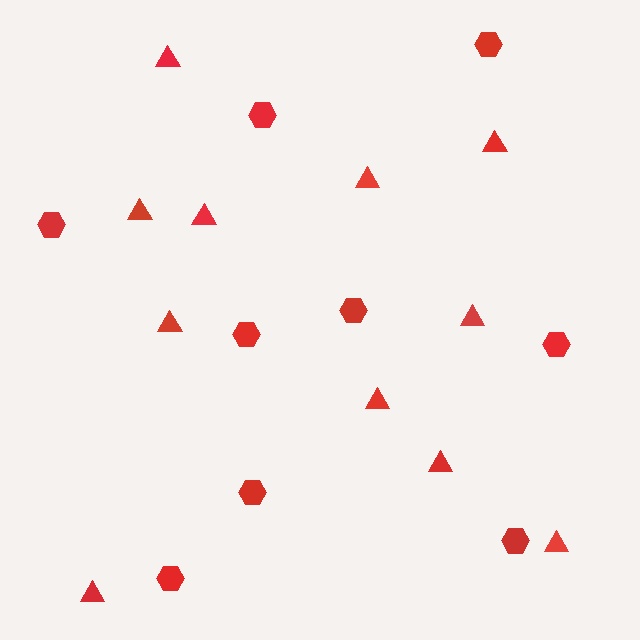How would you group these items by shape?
There are 2 groups: one group of hexagons (9) and one group of triangles (11).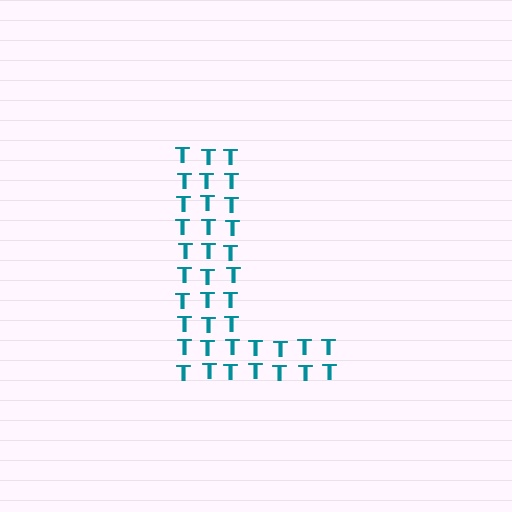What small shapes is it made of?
It is made of small letter T's.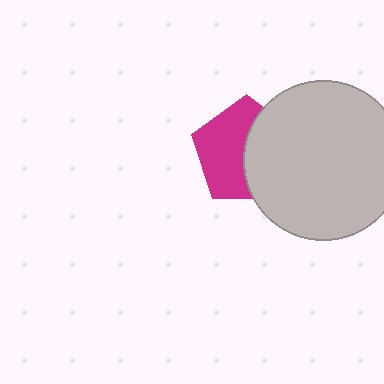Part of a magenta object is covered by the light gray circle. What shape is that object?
It is a pentagon.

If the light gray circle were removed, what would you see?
You would see the complete magenta pentagon.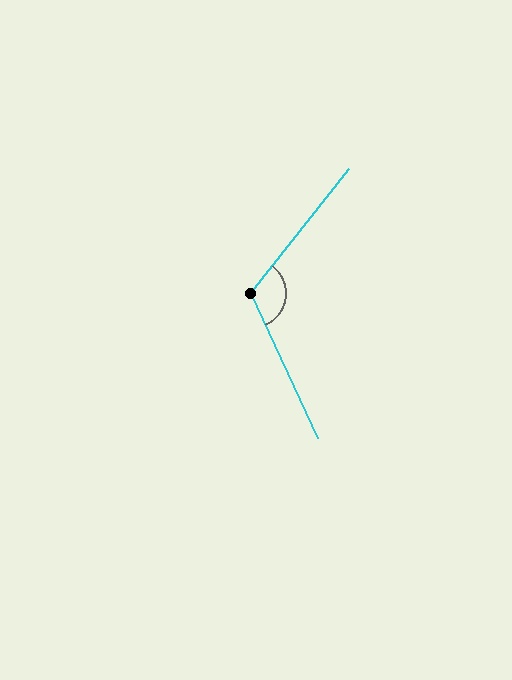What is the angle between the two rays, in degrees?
Approximately 117 degrees.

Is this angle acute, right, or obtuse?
It is obtuse.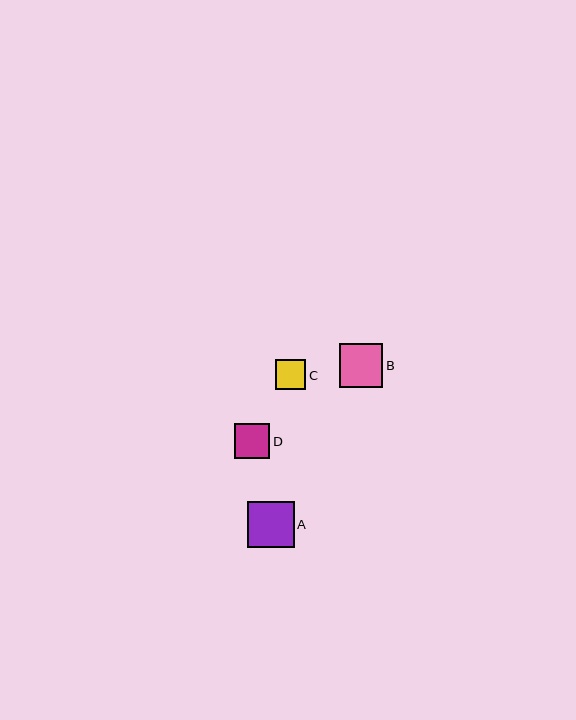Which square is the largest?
Square A is the largest with a size of approximately 47 pixels.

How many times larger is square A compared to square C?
Square A is approximately 1.6 times the size of square C.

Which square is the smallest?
Square C is the smallest with a size of approximately 30 pixels.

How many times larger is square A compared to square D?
Square A is approximately 1.3 times the size of square D.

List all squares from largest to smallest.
From largest to smallest: A, B, D, C.